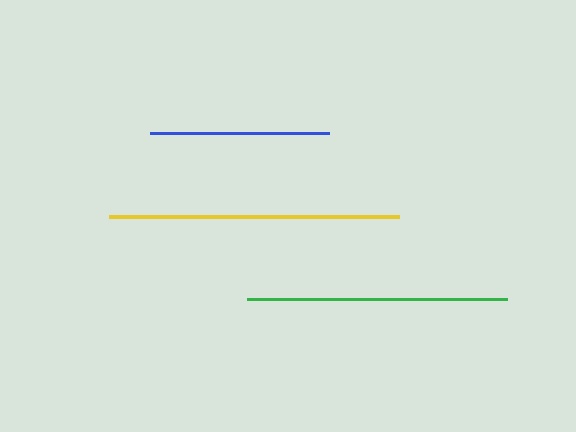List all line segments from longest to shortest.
From longest to shortest: yellow, green, blue.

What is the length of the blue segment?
The blue segment is approximately 180 pixels long.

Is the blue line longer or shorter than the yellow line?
The yellow line is longer than the blue line.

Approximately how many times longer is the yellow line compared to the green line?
The yellow line is approximately 1.1 times the length of the green line.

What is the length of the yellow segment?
The yellow segment is approximately 289 pixels long.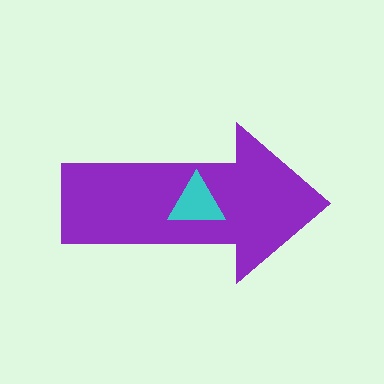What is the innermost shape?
The cyan triangle.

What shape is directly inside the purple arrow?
The cyan triangle.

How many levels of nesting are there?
2.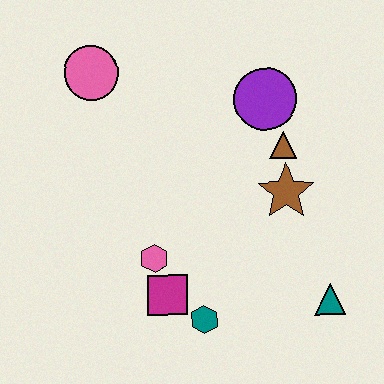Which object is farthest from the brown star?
The pink circle is farthest from the brown star.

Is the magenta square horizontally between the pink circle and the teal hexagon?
Yes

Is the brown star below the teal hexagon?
No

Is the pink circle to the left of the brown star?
Yes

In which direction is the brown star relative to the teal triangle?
The brown star is above the teal triangle.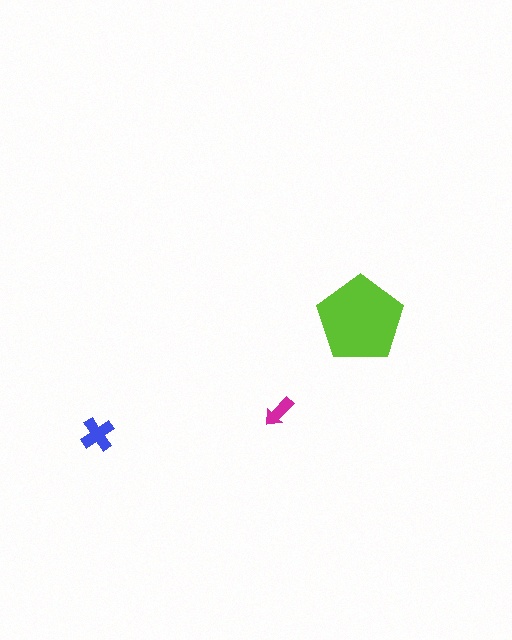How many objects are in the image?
There are 3 objects in the image.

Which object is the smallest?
The magenta arrow.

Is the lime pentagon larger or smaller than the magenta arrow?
Larger.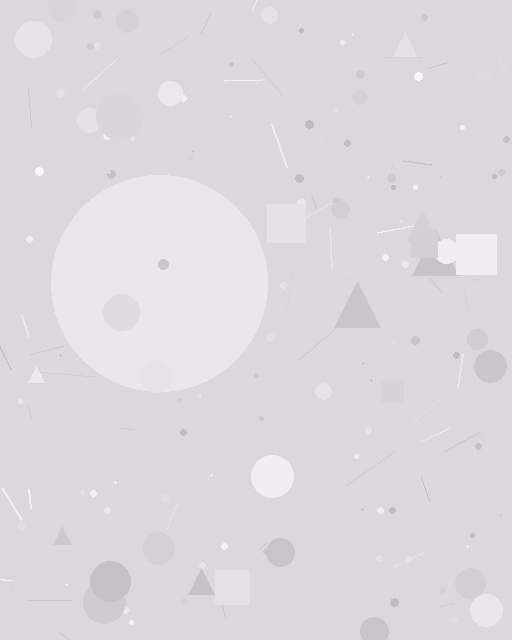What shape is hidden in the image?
A circle is hidden in the image.